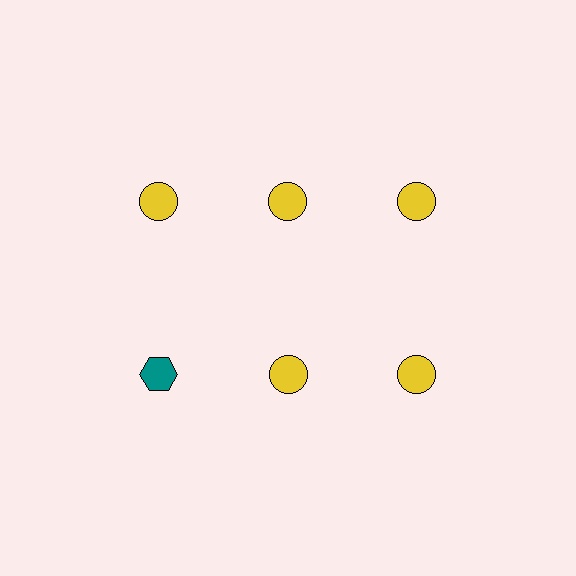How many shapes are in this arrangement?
There are 6 shapes arranged in a grid pattern.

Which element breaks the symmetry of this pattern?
The teal hexagon in the second row, leftmost column breaks the symmetry. All other shapes are yellow circles.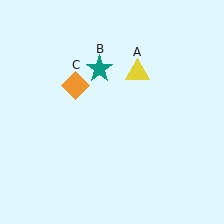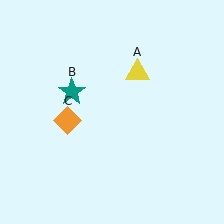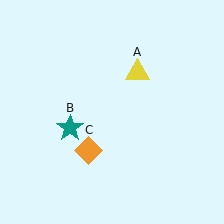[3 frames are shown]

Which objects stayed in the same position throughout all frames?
Yellow triangle (object A) remained stationary.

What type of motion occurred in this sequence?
The teal star (object B), orange diamond (object C) rotated counterclockwise around the center of the scene.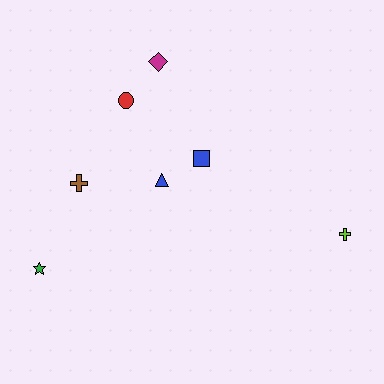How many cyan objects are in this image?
There are no cyan objects.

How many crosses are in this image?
There are 2 crosses.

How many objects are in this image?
There are 7 objects.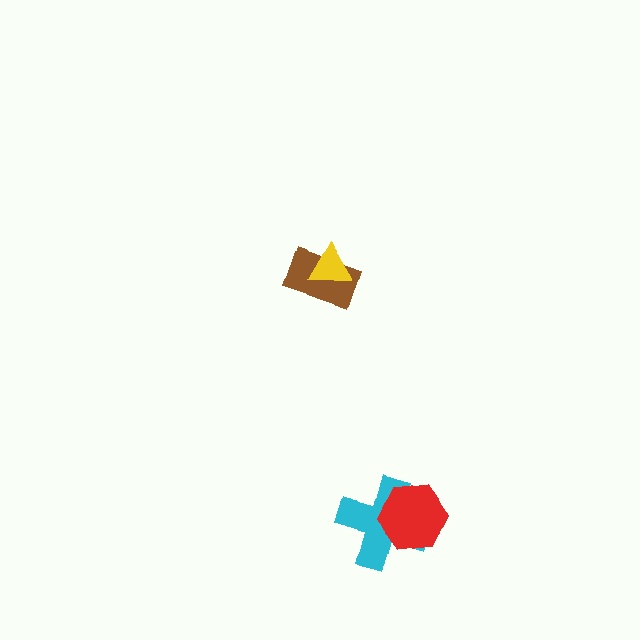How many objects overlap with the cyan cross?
1 object overlaps with the cyan cross.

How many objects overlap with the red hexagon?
1 object overlaps with the red hexagon.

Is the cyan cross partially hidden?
Yes, it is partially covered by another shape.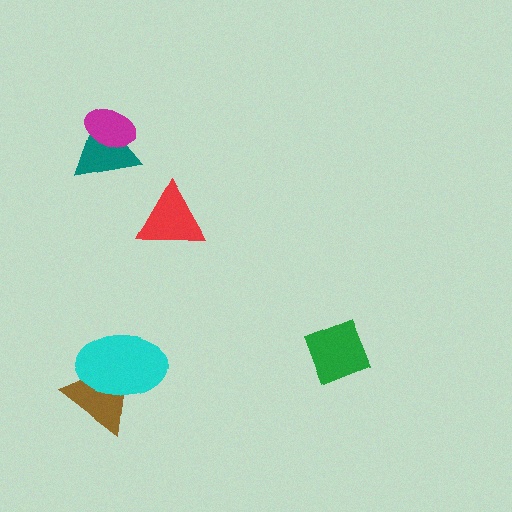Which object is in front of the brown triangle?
The cyan ellipse is in front of the brown triangle.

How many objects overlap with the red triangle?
0 objects overlap with the red triangle.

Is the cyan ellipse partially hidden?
No, no other shape covers it.